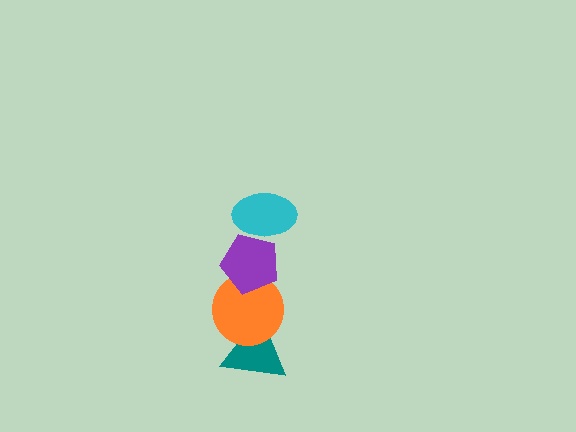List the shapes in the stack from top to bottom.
From top to bottom: the cyan ellipse, the purple pentagon, the orange circle, the teal triangle.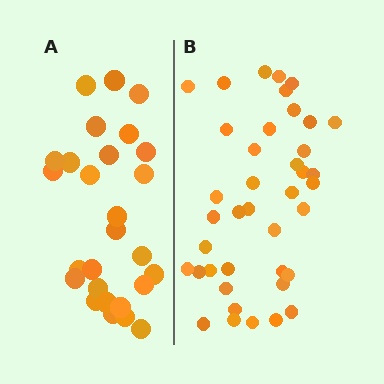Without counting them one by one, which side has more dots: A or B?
Region B (the right region) has more dots.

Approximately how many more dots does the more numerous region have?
Region B has approximately 15 more dots than region A.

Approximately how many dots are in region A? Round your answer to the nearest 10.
About 30 dots. (The exact count is 27, which rounds to 30.)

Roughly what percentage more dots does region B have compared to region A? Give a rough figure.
About 50% more.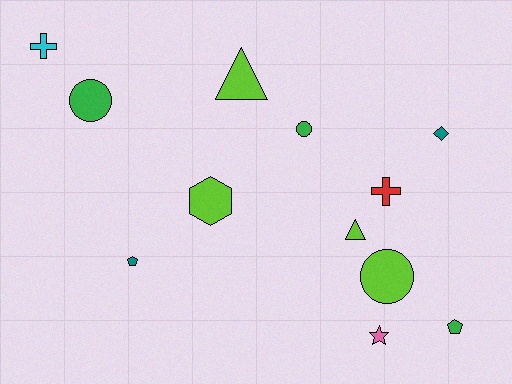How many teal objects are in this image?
There are 2 teal objects.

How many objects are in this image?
There are 12 objects.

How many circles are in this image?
There are 3 circles.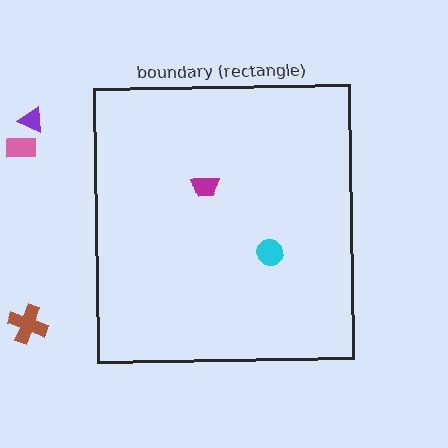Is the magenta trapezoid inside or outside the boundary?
Inside.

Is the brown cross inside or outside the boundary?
Outside.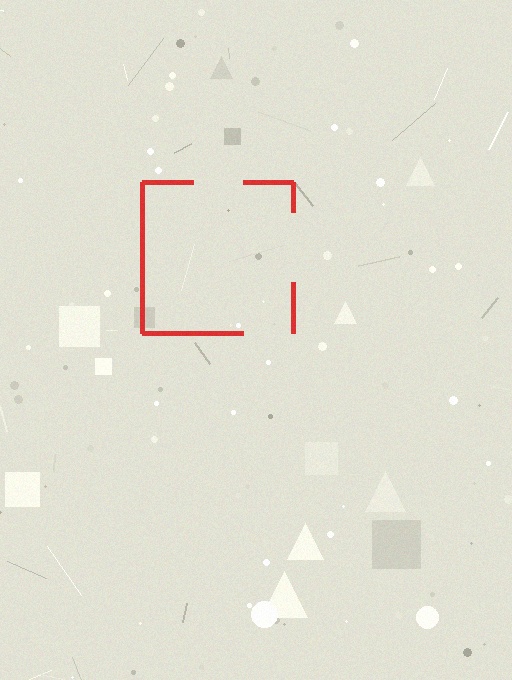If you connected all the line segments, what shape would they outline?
They would outline a square.